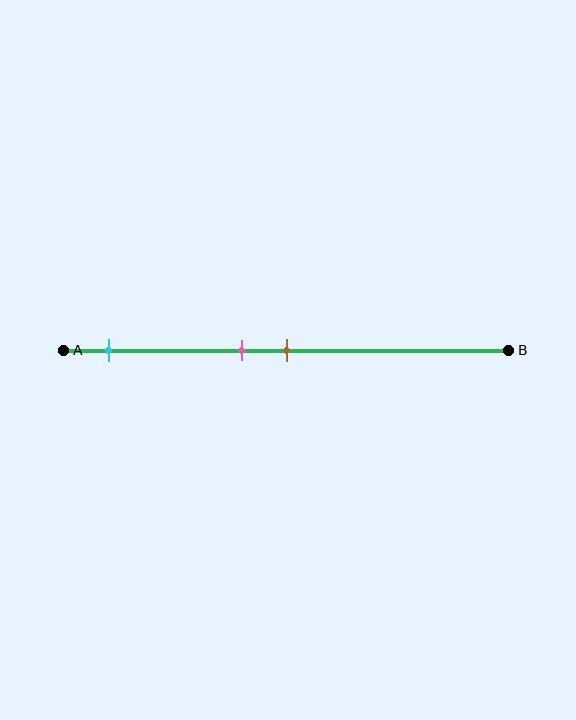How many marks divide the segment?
There are 3 marks dividing the segment.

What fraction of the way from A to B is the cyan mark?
The cyan mark is approximately 10% (0.1) of the way from A to B.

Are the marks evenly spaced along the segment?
No, the marks are not evenly spaced.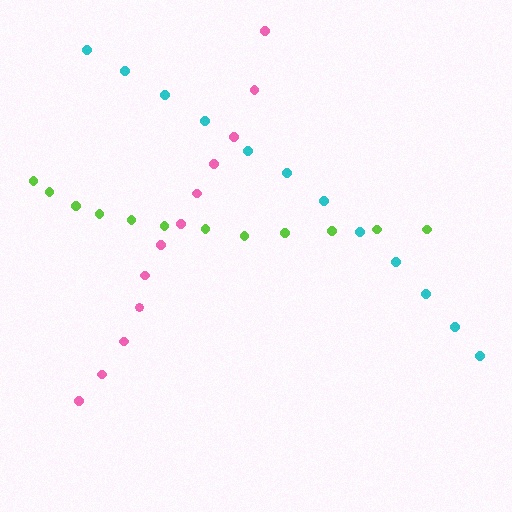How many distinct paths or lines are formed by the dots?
There are 3 distinct paths.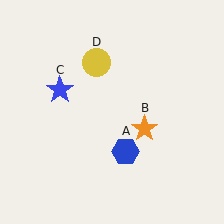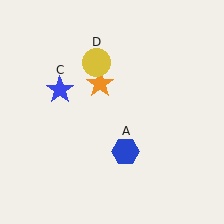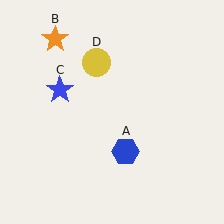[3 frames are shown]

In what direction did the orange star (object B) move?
The orange star (object B) moved up and to the left.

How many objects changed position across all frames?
1 object changed position: orange star (object B).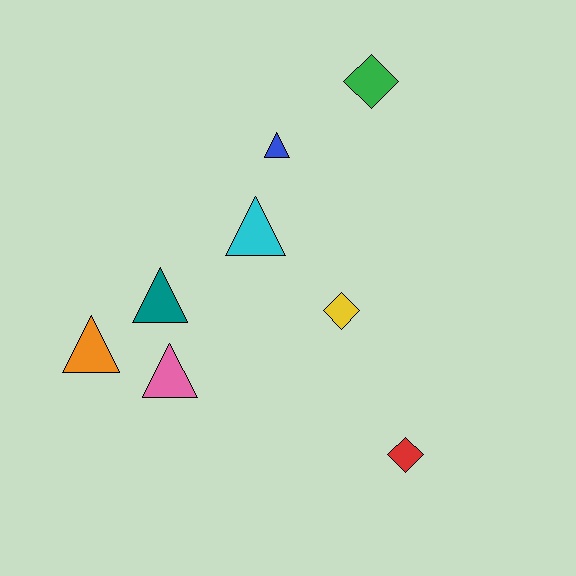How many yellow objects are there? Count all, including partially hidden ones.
There is 1 yellow object.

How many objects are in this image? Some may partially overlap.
There are 8 objects.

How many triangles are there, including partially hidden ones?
There are 5 triangles.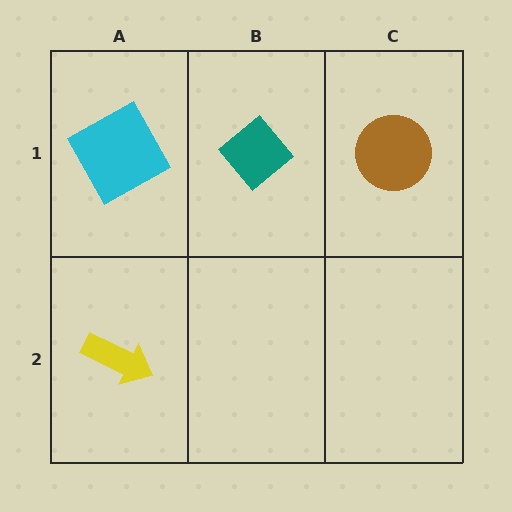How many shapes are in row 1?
3 shapes.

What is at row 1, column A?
A cyan square.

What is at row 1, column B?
A teal diamond.